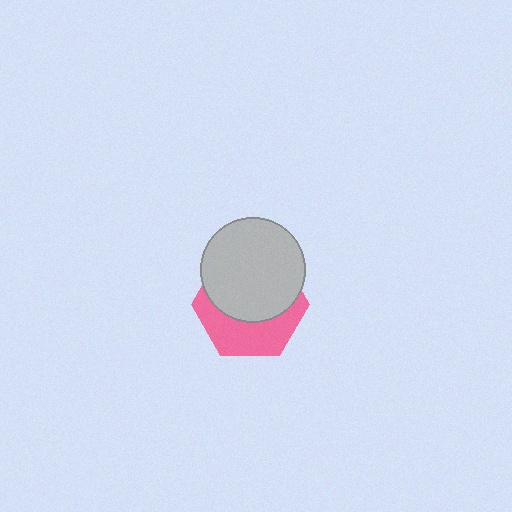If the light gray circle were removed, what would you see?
You would see the complete pink hexagon.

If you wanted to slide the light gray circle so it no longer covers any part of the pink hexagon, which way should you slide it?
Slide it up — that is the most direct way to separate the two shapes.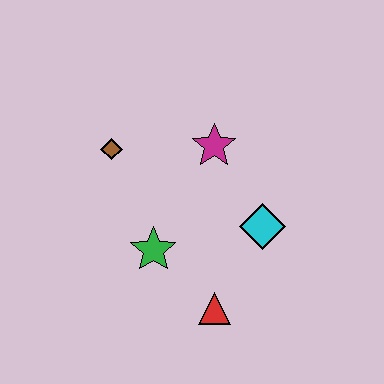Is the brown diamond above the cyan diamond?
Yes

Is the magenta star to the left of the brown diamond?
No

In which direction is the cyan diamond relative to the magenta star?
The cyan diamond is below the magenta star.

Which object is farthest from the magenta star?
The red triangle is farthest from the magenta star.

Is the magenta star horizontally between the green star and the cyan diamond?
Yes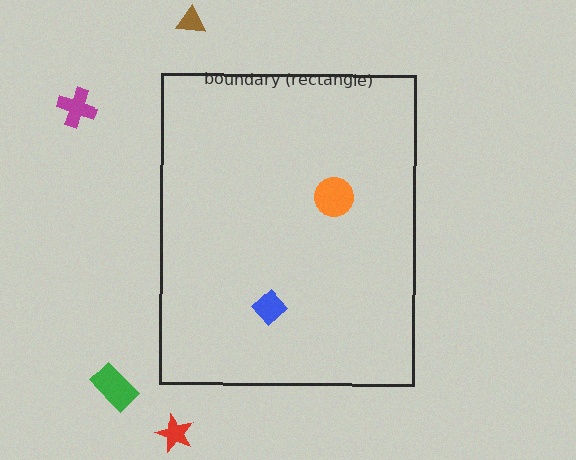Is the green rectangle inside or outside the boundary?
Outside.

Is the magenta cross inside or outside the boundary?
Outside.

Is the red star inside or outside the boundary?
Outside.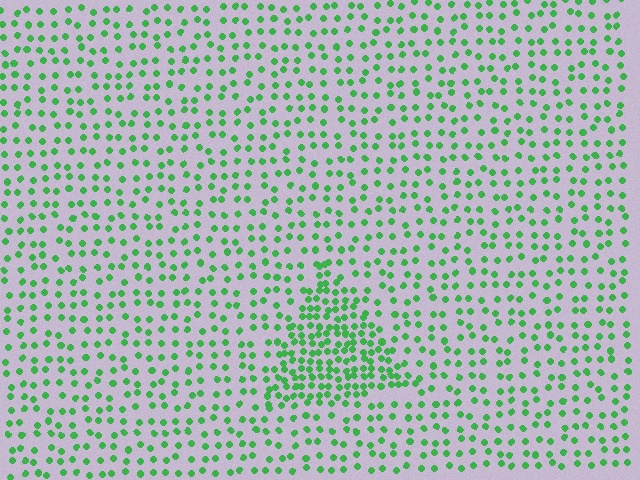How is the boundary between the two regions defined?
The boundary is defined by a change in element density (approximately 2.2x ratio). All elements are the same color, size, and shape.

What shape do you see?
I see a triangle.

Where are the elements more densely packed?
The elements are more densely packed inside the triangle boundary.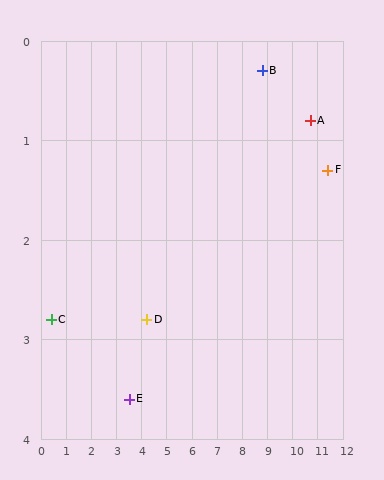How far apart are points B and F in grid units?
Points B and F are about 2.8 grid units apart.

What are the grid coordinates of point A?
Point A is at approximately (10.7, 0.8).